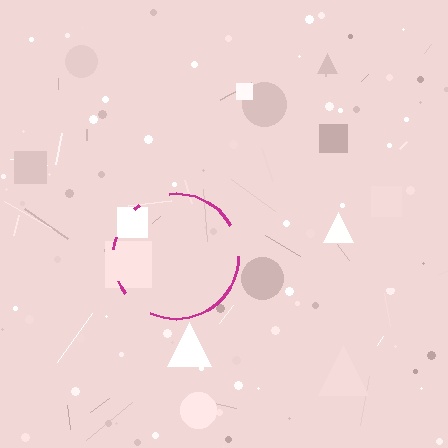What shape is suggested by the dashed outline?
The dashed outline suggests a circle.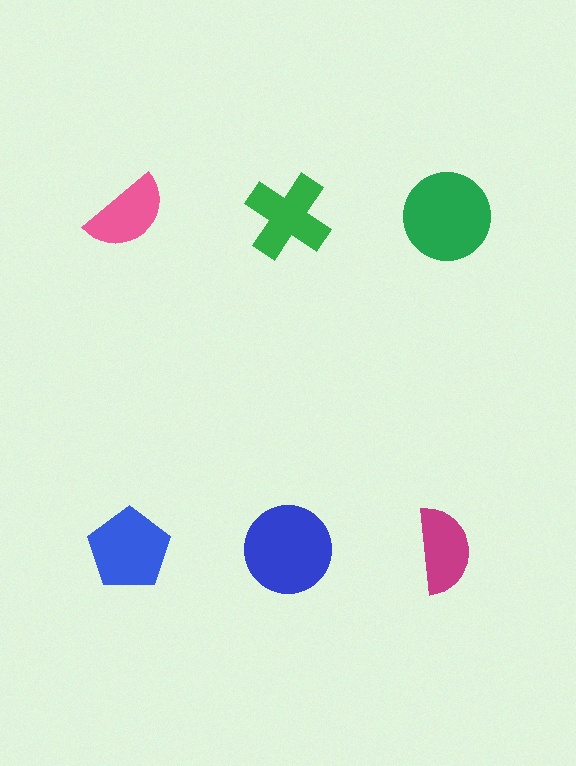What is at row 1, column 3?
A green circle.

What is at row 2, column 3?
A magenta semicircle.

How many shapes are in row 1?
3 shapes.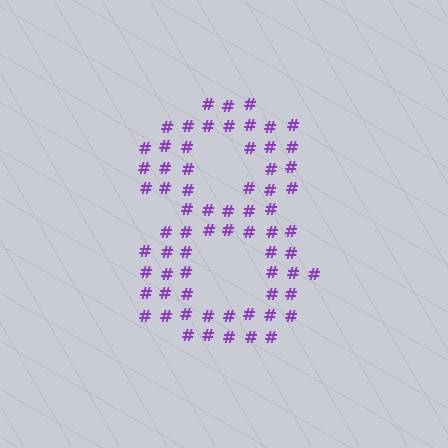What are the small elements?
The small elements are hash symbols.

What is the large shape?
The large shape is the digit 8.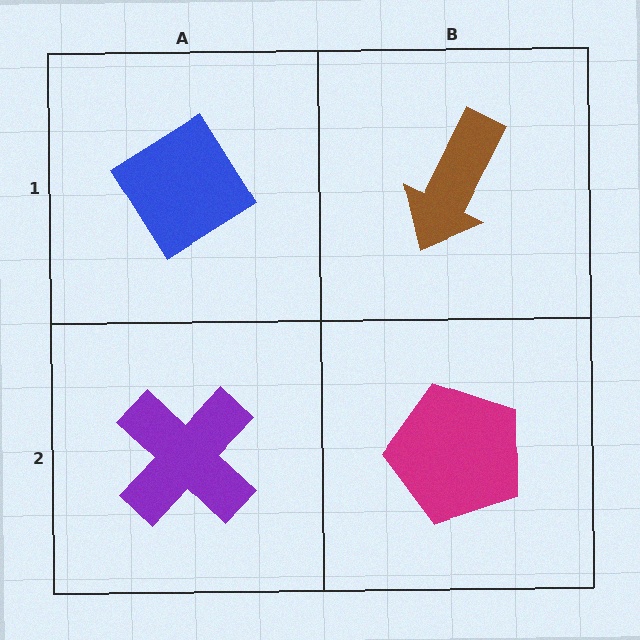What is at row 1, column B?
A brown arrow.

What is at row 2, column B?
A magenta pentagon.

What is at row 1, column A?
A blue diamond.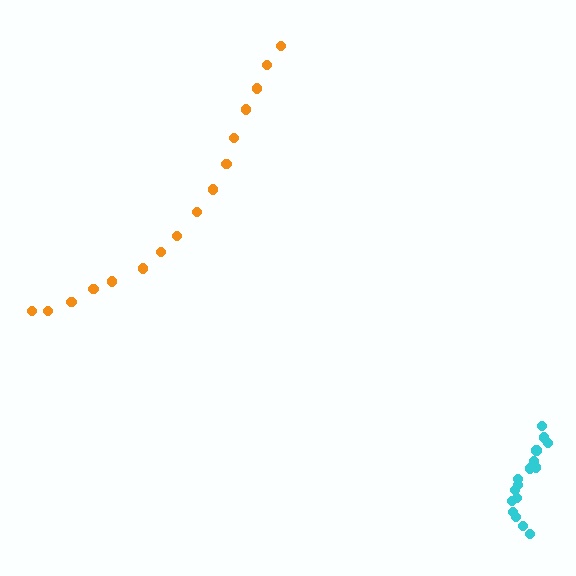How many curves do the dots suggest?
There are 2 distinct paths.